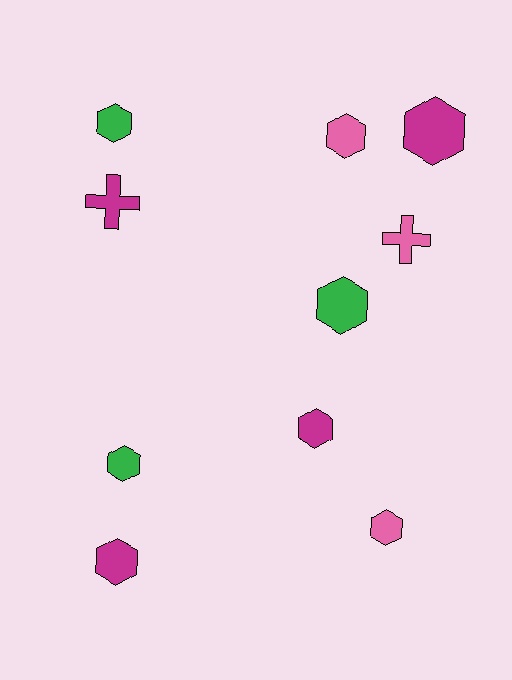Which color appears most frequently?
Magenta, with 4 objects.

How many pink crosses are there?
There is 1 pink cross.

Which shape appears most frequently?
Hexagon, with 8 objects.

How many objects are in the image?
There are 10 objects.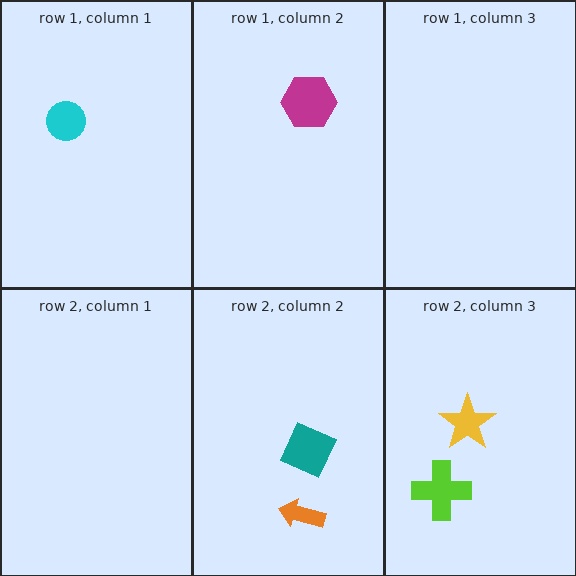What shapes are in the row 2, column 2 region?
The teal square, the orange arrow.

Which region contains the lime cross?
The row 2, column 3 region.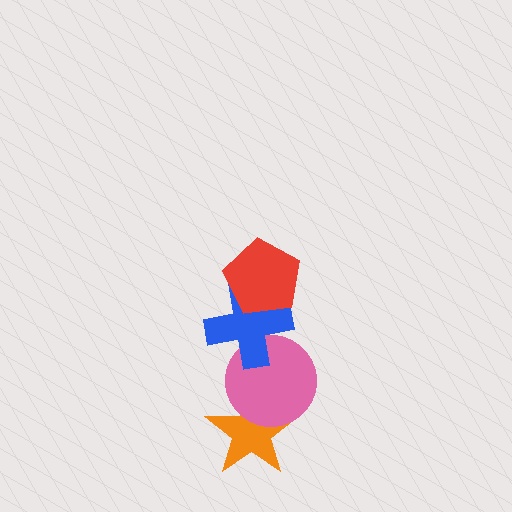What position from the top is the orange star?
The orange star is 4th from the top.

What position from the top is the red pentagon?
The red pentagon is 1st from the top.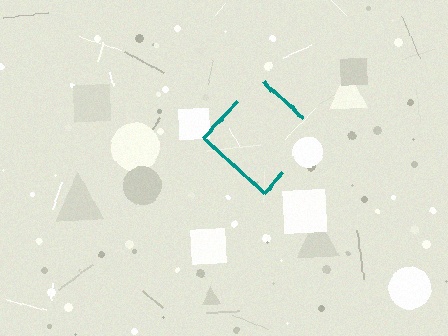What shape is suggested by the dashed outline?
The dashed outline suggests a diamond.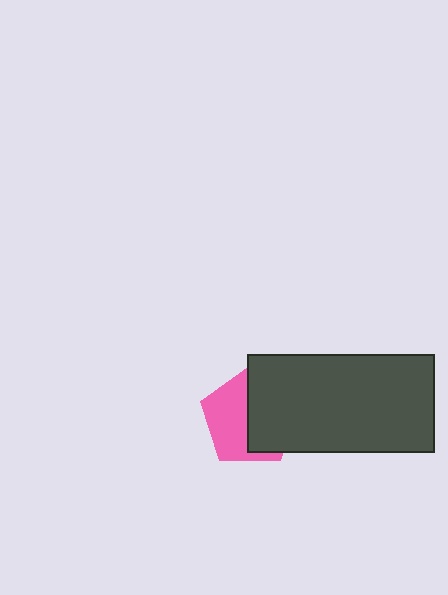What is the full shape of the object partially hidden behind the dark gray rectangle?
The partially hidden object is a pink pentagon.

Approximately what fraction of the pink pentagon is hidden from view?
Roughly 50% of the pink pentagon is hidden behind the dark gray rectangle.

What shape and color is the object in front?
The object in front is a dark gray rectangle.